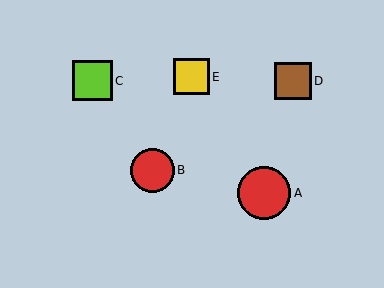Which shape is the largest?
The red circle (labeled A) is the largest.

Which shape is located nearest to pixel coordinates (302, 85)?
The brown square (labeled D) at (293, 81) is nearest to that location.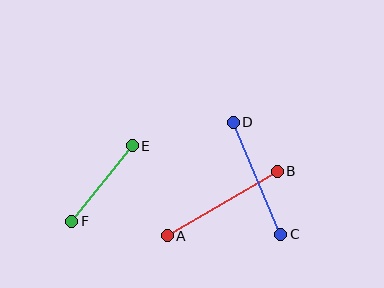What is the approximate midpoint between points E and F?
The midpoint is at approximately (102, 183) pixels.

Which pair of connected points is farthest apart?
Points A and B are farthest apart.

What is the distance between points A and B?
The distance is approximately 128 pixels.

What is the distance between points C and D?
The distance is approximately 122 pixels.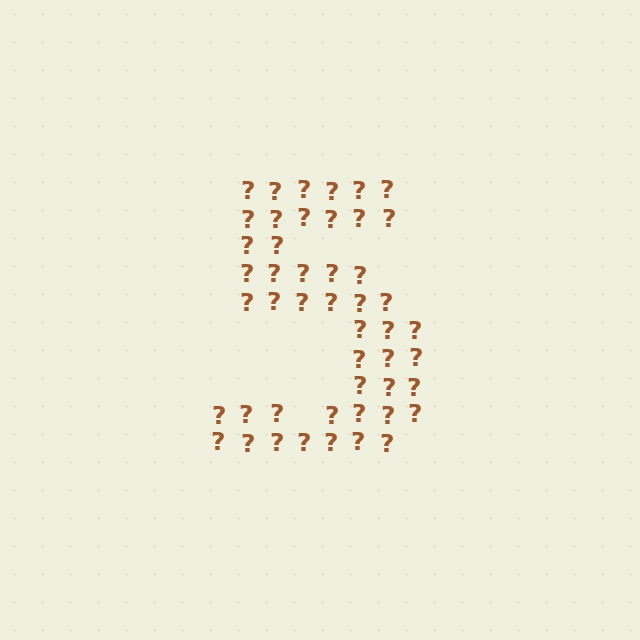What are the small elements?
The small elements are question marks.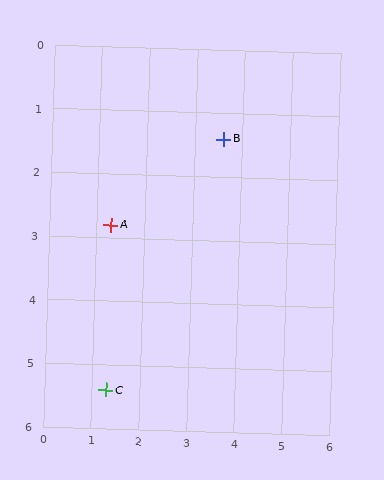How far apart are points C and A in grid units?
Points C and A are about 2.6 grid units apart.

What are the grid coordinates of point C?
Point C is at approximately (1.3, 5.4).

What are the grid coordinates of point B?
Point B is at approximately (3.6, 1.4).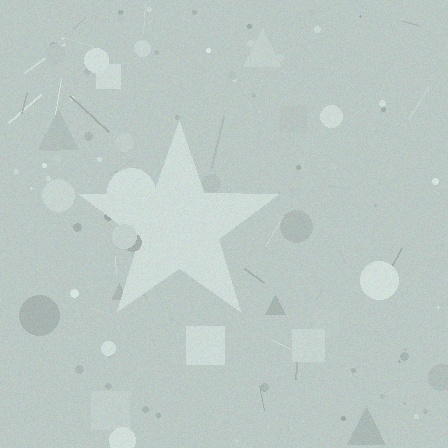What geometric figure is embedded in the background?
A star is embedded in the background.